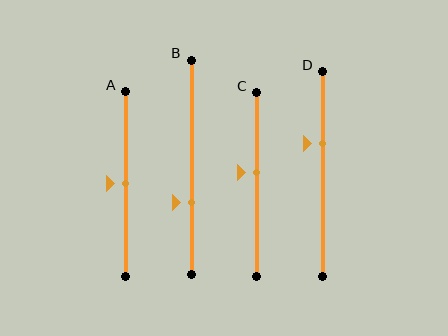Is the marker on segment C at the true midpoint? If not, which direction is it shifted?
No, the marker on segment C is shifted upward by about 6% of the segment length.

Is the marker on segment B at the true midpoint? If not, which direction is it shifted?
No, the marker on segment B is shifted downward by about 16% of the segment length.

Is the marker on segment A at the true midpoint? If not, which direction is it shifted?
Yes, the marker on segment A is at the true midpoint.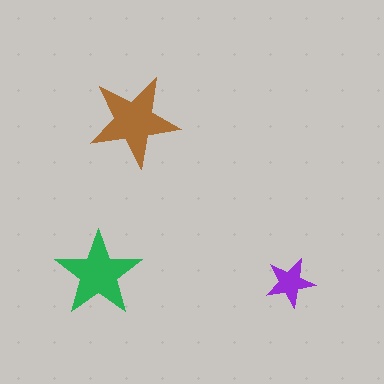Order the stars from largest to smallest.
the brown one, the green one, the purple one.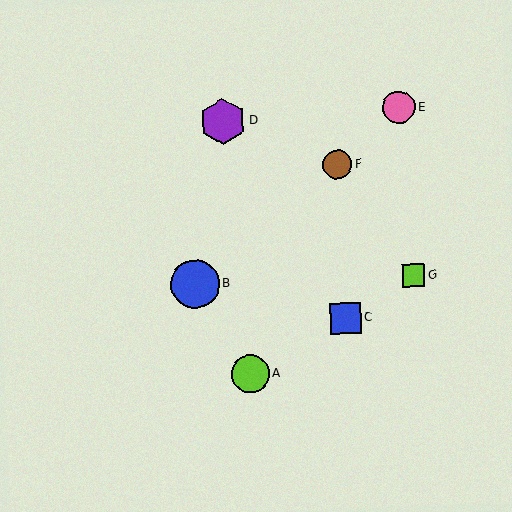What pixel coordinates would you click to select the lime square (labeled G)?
Click at (413, 275) to select the lime square G.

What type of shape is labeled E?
Shape E is a pink circle.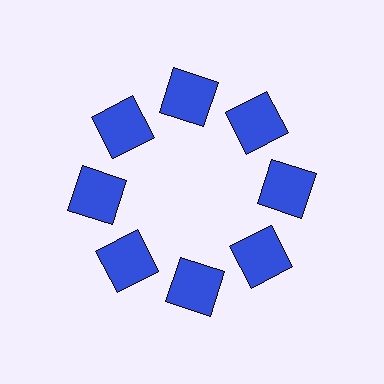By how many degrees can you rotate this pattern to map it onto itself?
The pattern maps onto itself every 45 degrees of rotation.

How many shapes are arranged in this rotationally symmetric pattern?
There are 8 shapes, arranged in 8 groups of 1.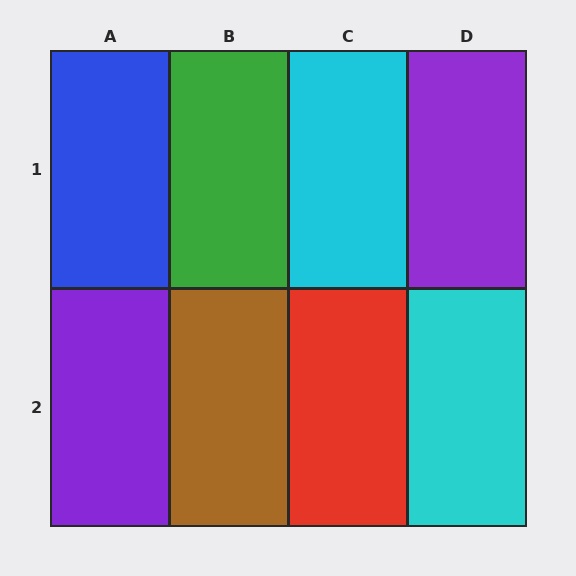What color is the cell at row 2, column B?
Brown.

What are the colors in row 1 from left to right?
Blue, green, cyan, purple.